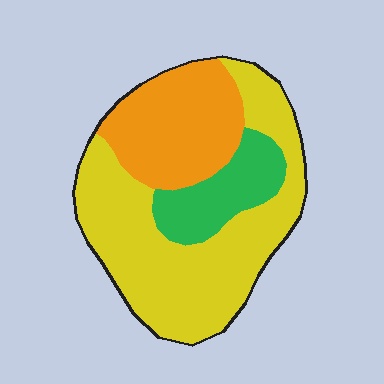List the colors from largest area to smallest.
From largest to smallest: yellow, orange, green.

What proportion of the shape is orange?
Orange takes up about one quarter (1/4) of the shape.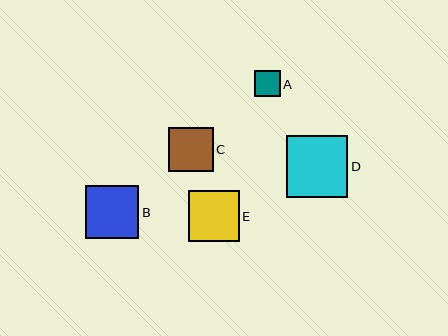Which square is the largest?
Square D is the largest with a size of approximately 62 pixels.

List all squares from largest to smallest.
From largest to smallest: D, B, E, C, A.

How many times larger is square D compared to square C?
Square D is approximately 1.4 times the size of square C.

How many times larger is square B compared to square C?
Square B is approximately 1.2 times the size of square C.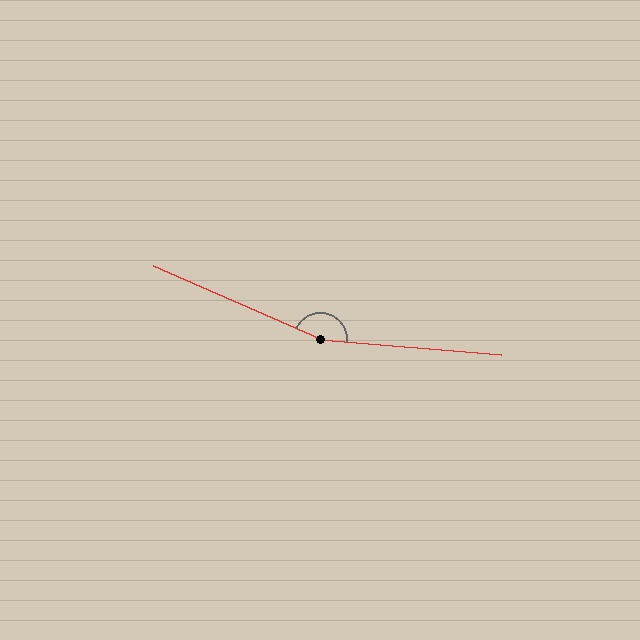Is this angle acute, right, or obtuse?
It is obtuse.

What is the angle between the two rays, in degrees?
Approximately 161 degrees.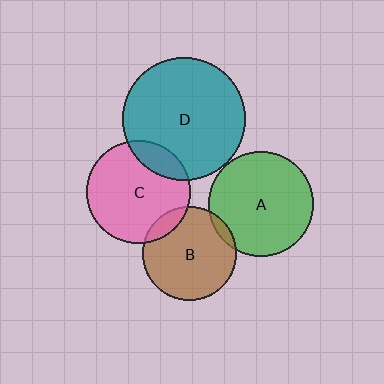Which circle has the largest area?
Circle D (teal).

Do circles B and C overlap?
Yes.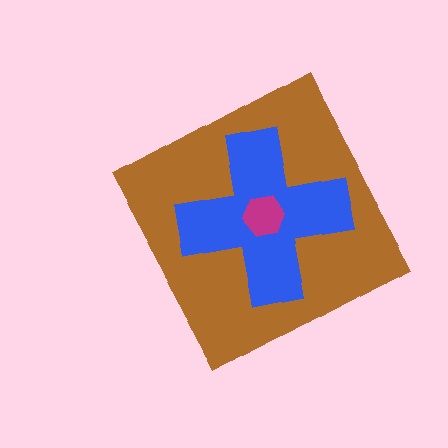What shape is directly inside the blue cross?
The magenta hexagon.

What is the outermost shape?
The brown diamond.